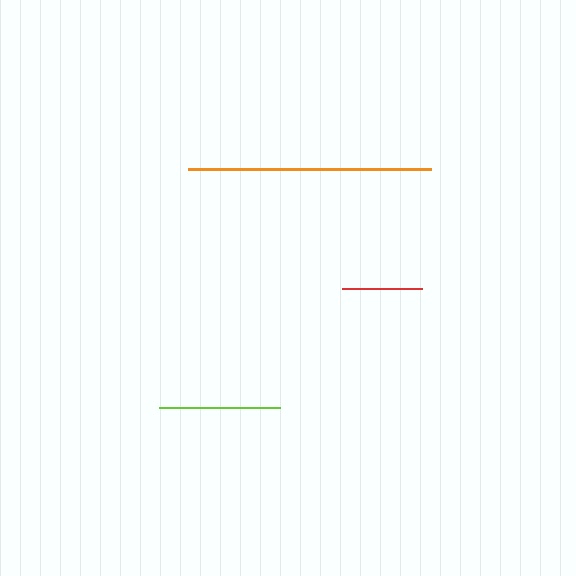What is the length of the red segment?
The red segment is approximately 80 pixels long.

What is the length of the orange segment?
The orange segment is approximately 242 pixels long.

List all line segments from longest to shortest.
From longest to shortest: orange, lime, red.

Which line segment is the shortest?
The red line is the shortest at approximately 80 pixels.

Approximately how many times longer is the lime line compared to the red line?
The lime line is approximately 1.5 times the length of the red line.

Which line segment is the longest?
The orange line is the longest at approximately 242 pixels.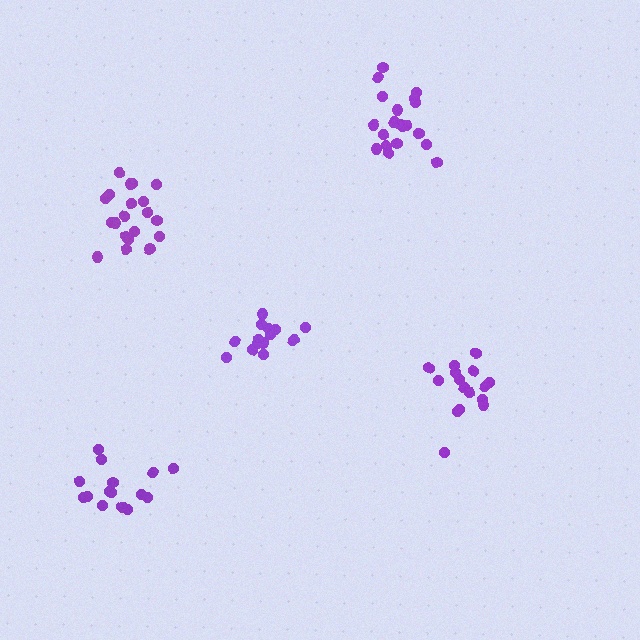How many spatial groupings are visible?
There are 5 spatial groupings.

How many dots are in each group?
Group 1: 15 dots, Group 2: 21 dots, Group 3: 16 dots, Group 4: 20 dots, Group 5: 16 dots (88 total).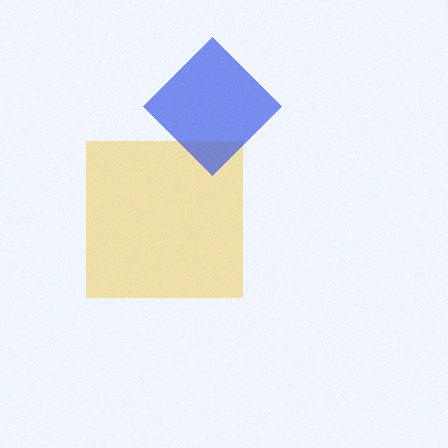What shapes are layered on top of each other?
The layered shapes are: a yellow square, a blue diamond.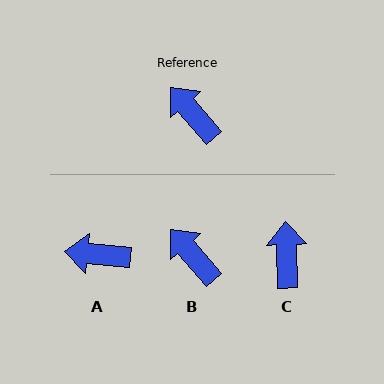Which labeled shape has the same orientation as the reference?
B.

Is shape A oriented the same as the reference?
No, it is off by about 43 degrees.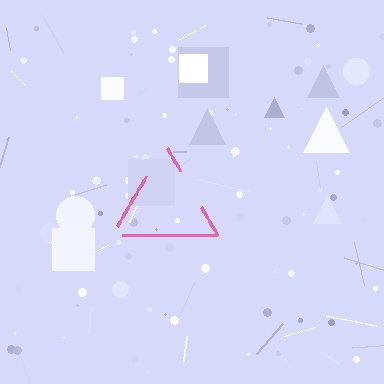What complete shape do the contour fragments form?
The contour fragments form a triangle.